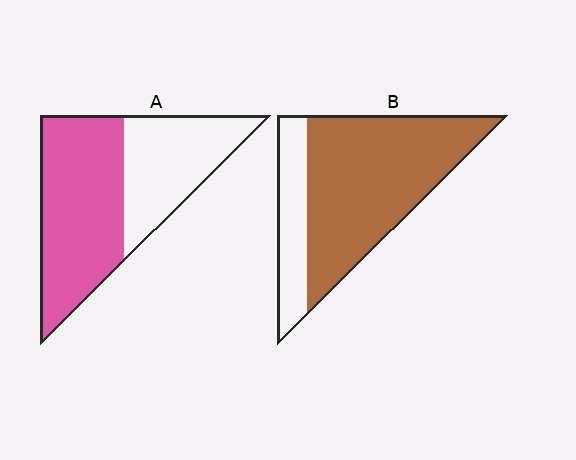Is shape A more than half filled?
Yes.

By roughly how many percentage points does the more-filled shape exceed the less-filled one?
By roughly 15 percentage points (B over A).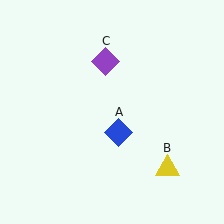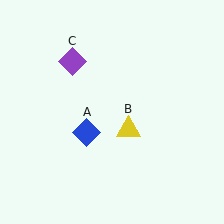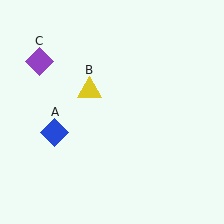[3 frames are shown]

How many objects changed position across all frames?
3 objects changed position: blue diamond (object A), yellow triangle (object B), purple diamond (object C).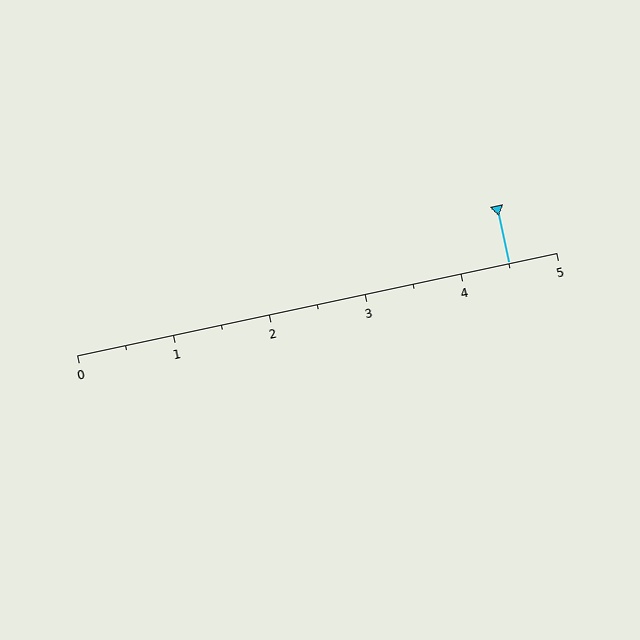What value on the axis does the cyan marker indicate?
The marker indicates approximately 4.5.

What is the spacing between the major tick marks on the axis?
The major ticks are spaced 1 apart.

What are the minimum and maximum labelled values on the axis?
The axis runs from 0 to 5.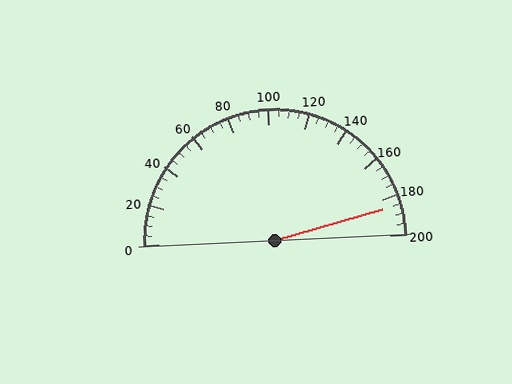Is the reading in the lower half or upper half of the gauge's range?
The reading is in the upper half of the range (0 to 200).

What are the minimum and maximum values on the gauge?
The gauge ranges from 0 to 200.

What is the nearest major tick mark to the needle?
The nearest major tick mark is 180.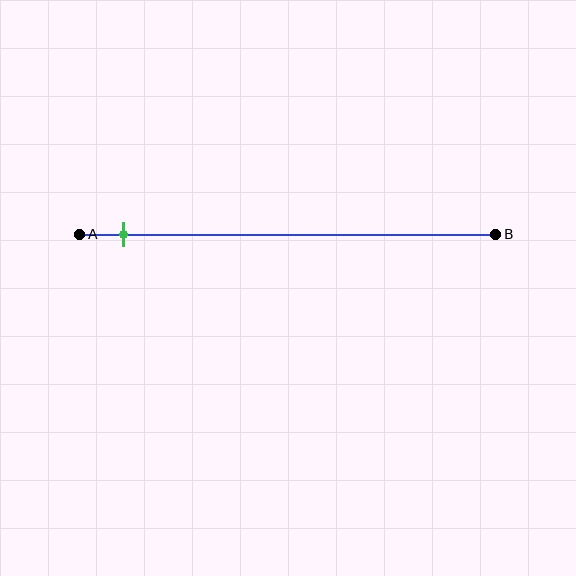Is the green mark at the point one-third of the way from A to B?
No, the mark is at about 10% from A, not at the 33% one-third point.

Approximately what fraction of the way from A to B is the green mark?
The green mark is approximately 10% of the way from A to B.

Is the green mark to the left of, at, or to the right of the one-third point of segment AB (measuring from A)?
The green mark is to the left of the one-third point of segment AB.